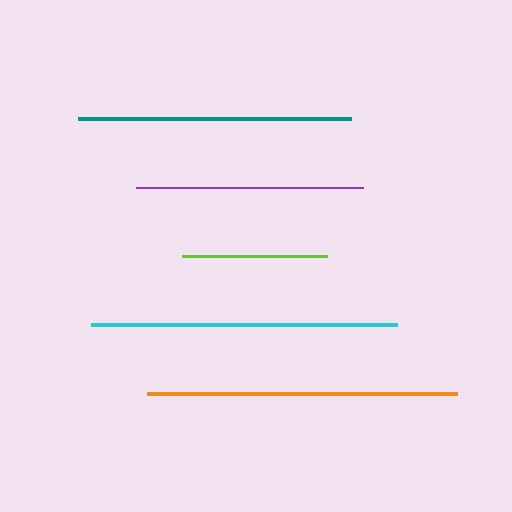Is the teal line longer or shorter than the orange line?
The orange line is longer than the teal line.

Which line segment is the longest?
The orange line is the longest at approximately 310 pixels.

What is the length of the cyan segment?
The cyan segment is approximately 305 pixels long.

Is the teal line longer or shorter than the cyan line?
The cyan line is longer than the teal line.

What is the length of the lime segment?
The lime segment is approximately 145 pixels long.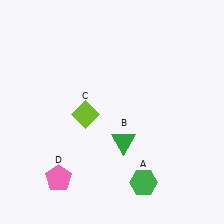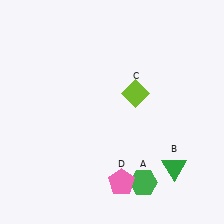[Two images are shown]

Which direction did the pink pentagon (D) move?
The pink pentagon (D) moved right.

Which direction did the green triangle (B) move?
The green triangle (B) moved right.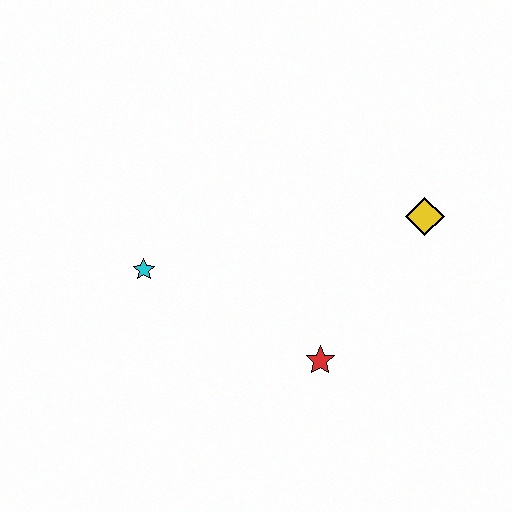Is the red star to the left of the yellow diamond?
Yes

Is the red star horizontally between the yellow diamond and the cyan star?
Yes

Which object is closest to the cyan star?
The red star is closest to the cyan star.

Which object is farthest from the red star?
The cyan star is farthest from the red star.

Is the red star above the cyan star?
No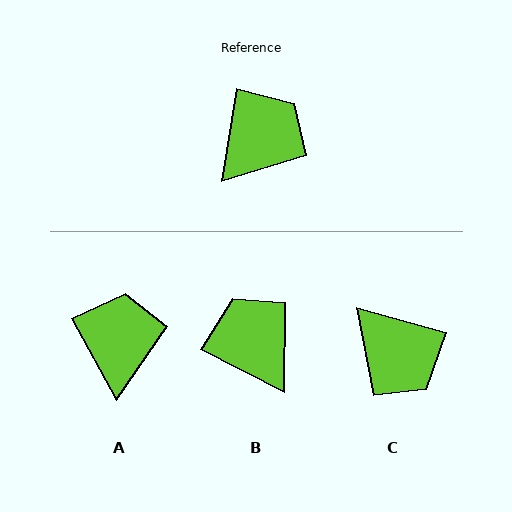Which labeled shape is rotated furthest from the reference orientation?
C, about 96 degrees away.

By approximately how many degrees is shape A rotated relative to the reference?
Approximately 38 degrees counter-clockwise.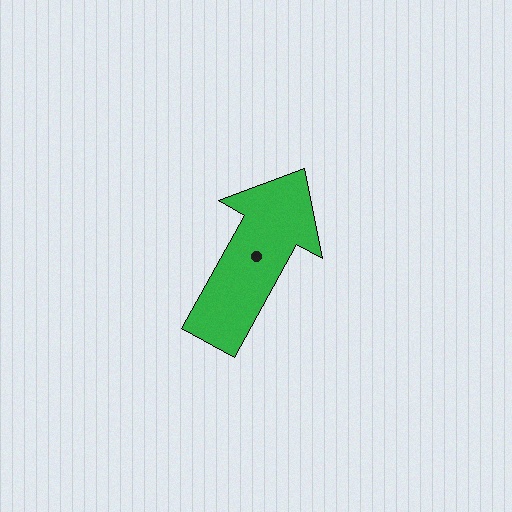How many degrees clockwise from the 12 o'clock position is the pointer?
Approximately 29 degrees.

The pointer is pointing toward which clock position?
Roughly 1 o'clock.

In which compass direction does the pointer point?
Northeast.